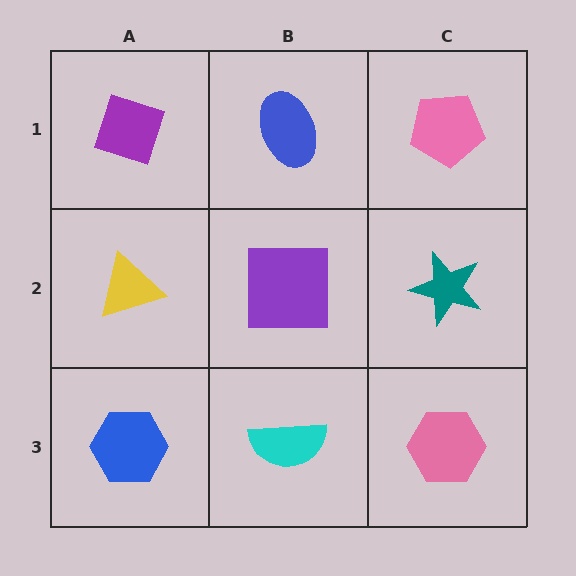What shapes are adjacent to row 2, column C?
A pink pentagon (row 1, column C), a pink hexagon (row 3, column C), a purple square (row 2, column B).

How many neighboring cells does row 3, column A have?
2.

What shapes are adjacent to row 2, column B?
A blue ellipse (row 1, column B), a cyan semicircle (row 3, column B), a yellow triangle (row 2, column A), a teal star (row 2, column C).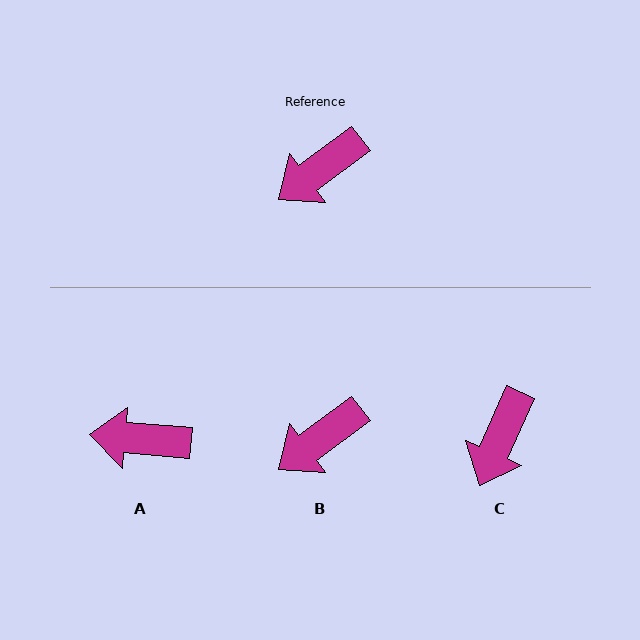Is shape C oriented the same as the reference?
No, it is off by about 30 degrees.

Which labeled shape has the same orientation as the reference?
B.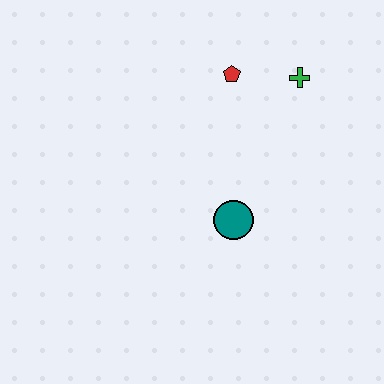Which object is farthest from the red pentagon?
The teal circle is farthest from the red pentagon.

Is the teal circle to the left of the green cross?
Yes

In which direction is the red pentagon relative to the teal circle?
The red pentagon is above the teal circle.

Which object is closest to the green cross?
The red pentagon is closest to the green cross.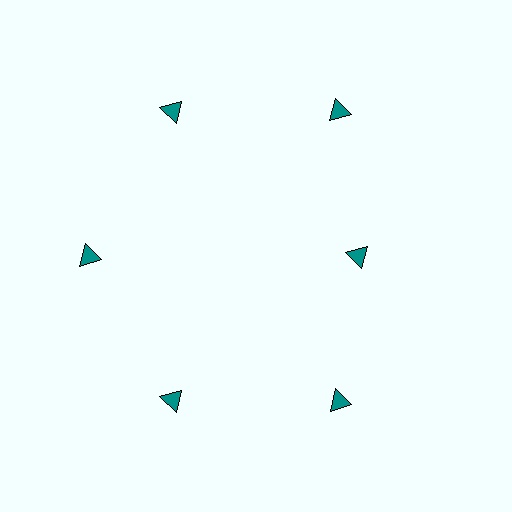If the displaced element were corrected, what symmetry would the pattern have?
It would have 6-fold rotational symmetry — the pattern would map onto itself every 60 degrees.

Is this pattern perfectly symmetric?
No. The 6 teal triangles are arranged in a ring, but one element near the 3 o'clock position is pulled inward toward the center, breaking the 6-fold rotational symmetry.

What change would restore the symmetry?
The symmetry would be restored by moving it outward, back onto the ring so that all 6 triangles sit at equal angles and equal distance from the center.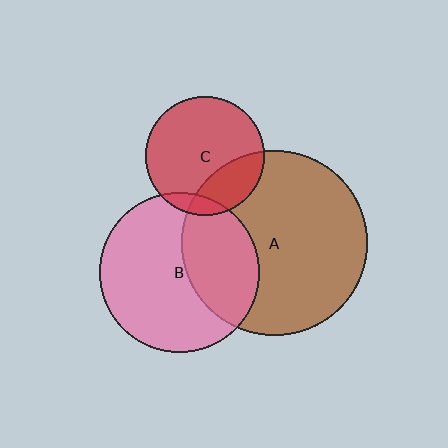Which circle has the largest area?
Circle A (brown).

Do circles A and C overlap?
Yes.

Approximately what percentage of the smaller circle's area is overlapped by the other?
Approximately 25%.